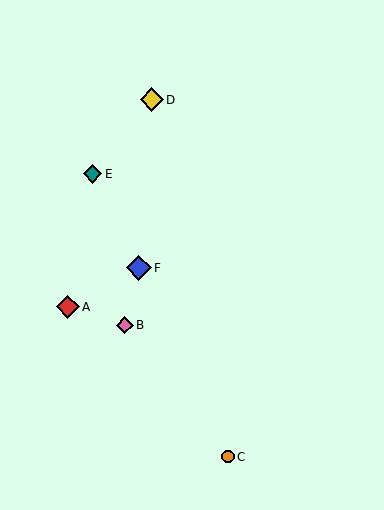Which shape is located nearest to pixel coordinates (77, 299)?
The red diamond (labeled A) at (68, 307) is nearest to that location.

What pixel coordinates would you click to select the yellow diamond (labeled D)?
Click at (152, 100) to select the yellow diamond D.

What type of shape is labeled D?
Shape D is a yellow diamond.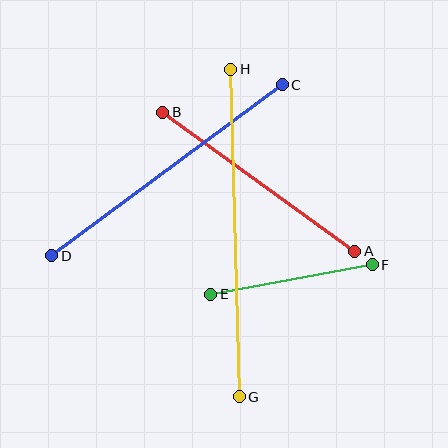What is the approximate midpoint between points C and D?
The midpoint is at approximately (167, 170) pixels.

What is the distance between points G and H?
The distance is approximately 327 pixels.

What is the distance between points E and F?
The distance is approximately 164 pixels.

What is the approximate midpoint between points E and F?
The midpoint is at approximately (291, 280) pixels.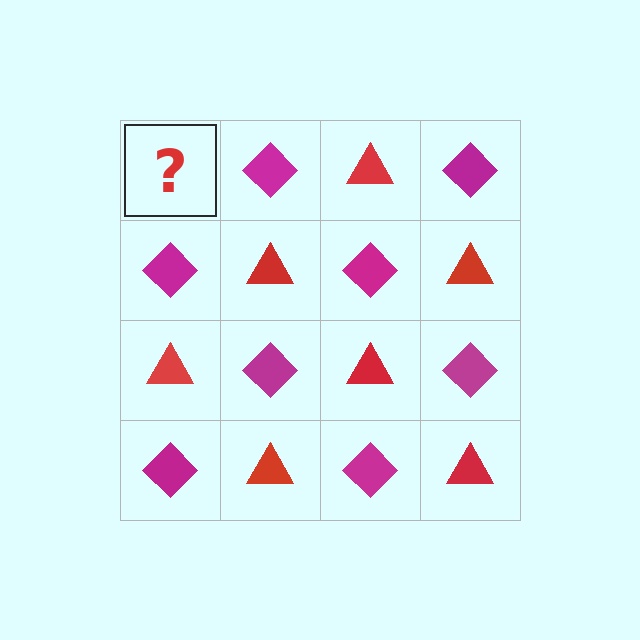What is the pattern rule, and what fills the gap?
The rule is that it alternates red triangle and magenta diamond in a checkerboard pattern. The gap should be filled with a red triangle.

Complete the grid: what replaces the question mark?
The question mark should be replaced with a red triangle.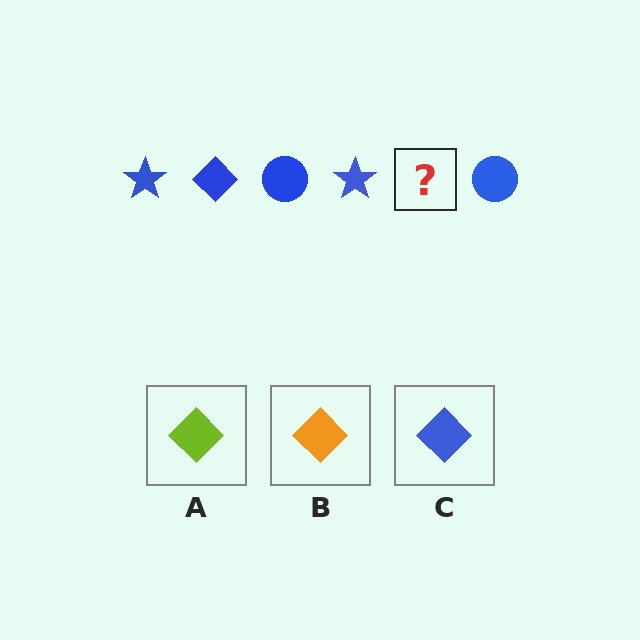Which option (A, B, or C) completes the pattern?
C.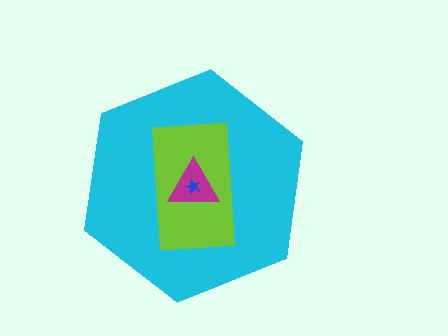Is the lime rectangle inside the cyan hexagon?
Yes.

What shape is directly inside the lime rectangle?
The magenta triangle.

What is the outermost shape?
The cyan hexagon.